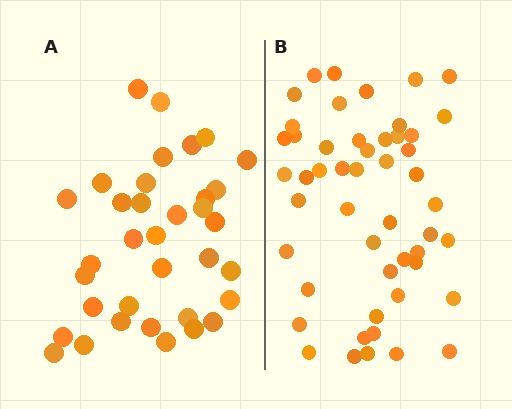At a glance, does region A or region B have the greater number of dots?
Region B (the right region) has more dots.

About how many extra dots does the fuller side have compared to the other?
Region B has approximately 15 more dots than region A.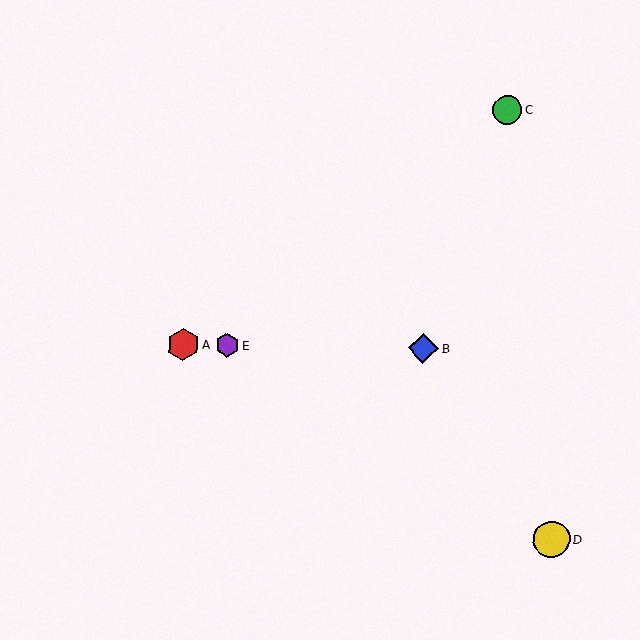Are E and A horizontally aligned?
Yes, both are at y≈345.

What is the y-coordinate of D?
Object D is at y≈539.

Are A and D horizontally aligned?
No, A is at y≈345 and D is at y≈539.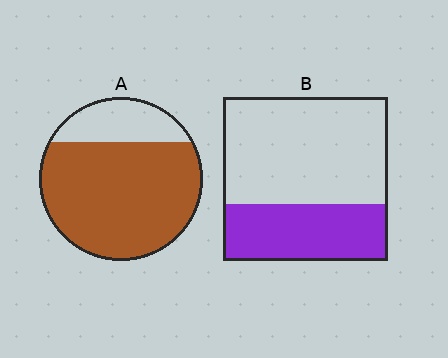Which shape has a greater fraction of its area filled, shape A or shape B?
Shape A.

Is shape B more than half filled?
No.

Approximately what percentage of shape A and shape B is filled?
A is approximately 80% and B is approximately 35%.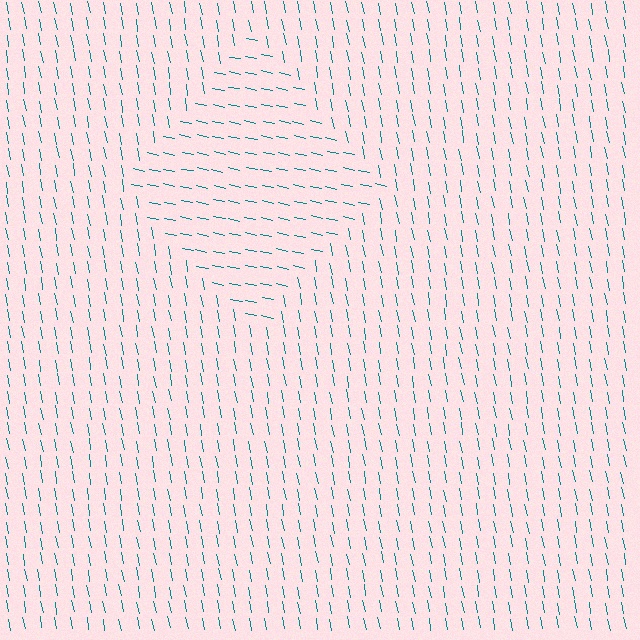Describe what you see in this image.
The image is filled with small teal line segments. A diamond region in the image has lines oriented differently from the surrounding lines, creating a visible texture boundary.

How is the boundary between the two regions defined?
The boundary is defined purely by a change in line orientation (approximately 67 degrees difference). All lines are the same color and thickness.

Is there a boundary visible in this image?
Yes, there is a texture boundary formed by a change in line orientation.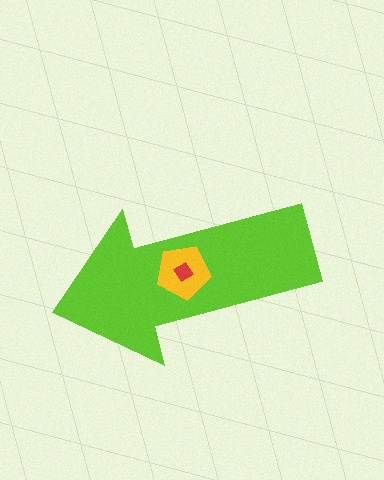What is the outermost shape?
The lime arrow.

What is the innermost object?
The red diamond.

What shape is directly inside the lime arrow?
The yellow pentagon.